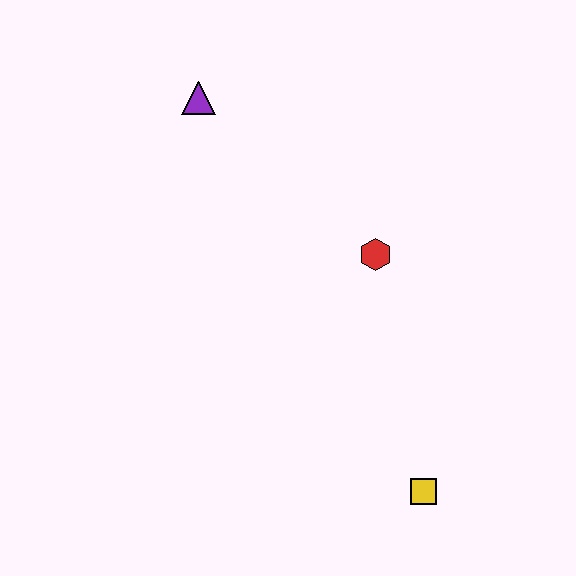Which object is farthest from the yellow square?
The purple triangle is farthest from the yellow square.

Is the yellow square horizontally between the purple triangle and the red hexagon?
No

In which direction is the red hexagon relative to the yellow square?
The red hexagon is above the yellow square.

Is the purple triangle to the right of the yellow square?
No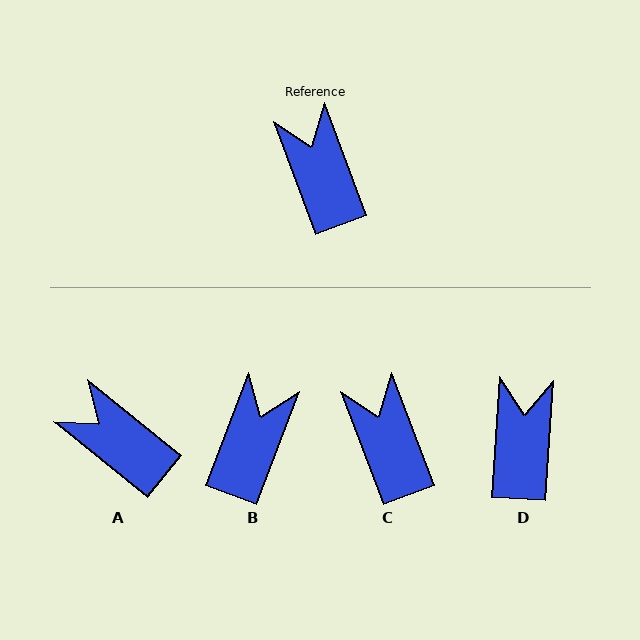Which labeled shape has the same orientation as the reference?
C.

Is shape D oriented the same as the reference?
No, it is off by about 24 degrees.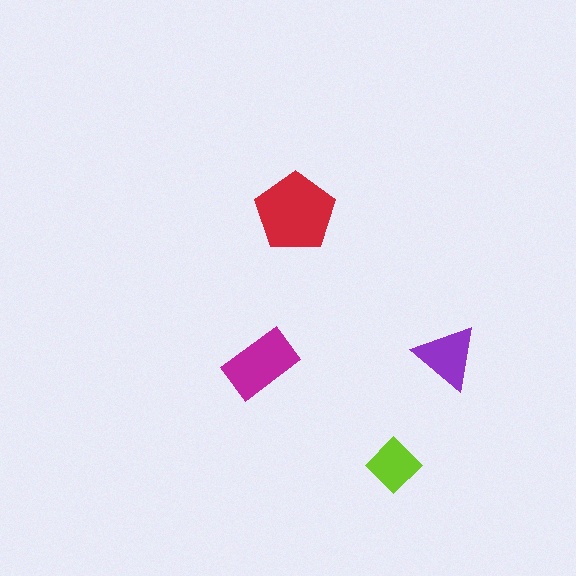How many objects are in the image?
There are 4 objects in the image.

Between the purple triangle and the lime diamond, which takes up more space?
The purple triangle.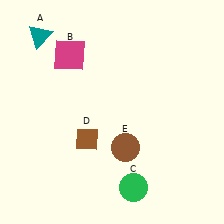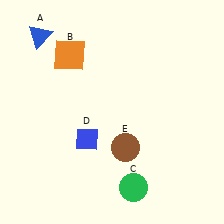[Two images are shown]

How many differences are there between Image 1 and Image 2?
There are 3 differences between the two images.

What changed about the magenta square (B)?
In Image 1, B is magenta. In Image 2, it changed to orange.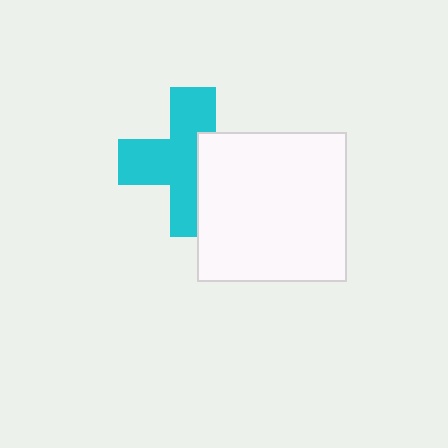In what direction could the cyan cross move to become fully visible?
The cyan cross could move left. That would shift it out from behind the white square entirely.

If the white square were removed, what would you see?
You would see the complete cyan cross.